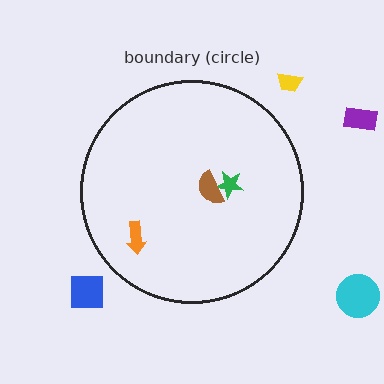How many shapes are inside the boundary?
3 inside, 4 outside.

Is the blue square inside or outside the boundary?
Outside.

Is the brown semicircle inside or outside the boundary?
Inside.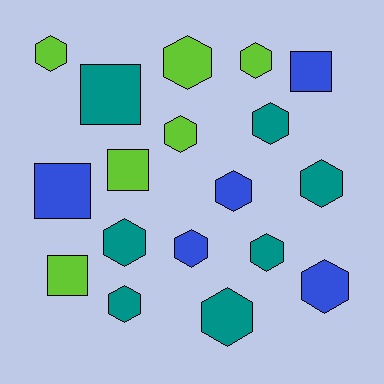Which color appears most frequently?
Teal, with 7 objects.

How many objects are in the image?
There are 18 objects.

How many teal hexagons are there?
There are 6 teal hexagons.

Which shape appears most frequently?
Hexagon, with 13 objects.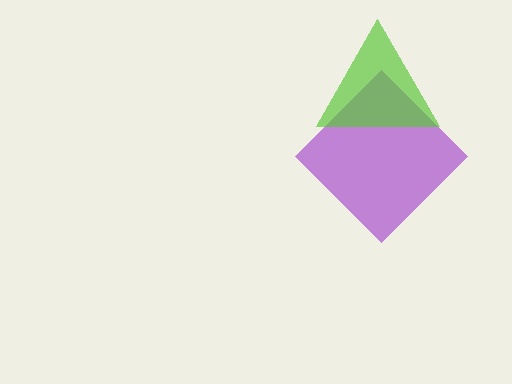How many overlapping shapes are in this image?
There are 2 overlapping shapes in the image.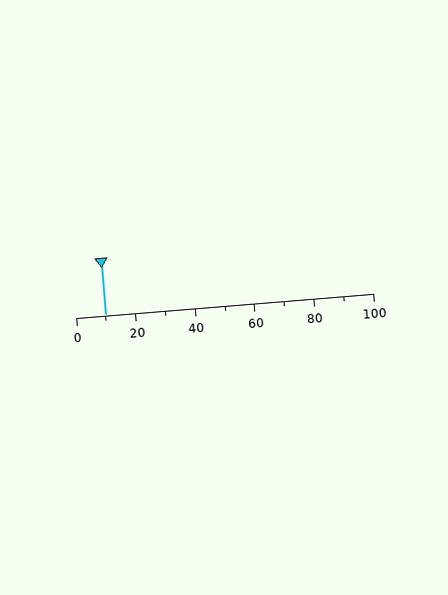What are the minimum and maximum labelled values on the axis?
The axis runs from 0 to 100.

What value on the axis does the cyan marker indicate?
The marker indicates approximately 10.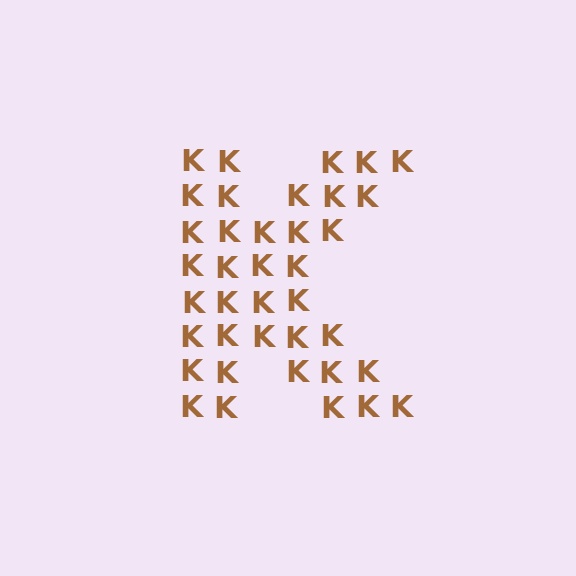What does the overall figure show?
The overall figure shows the letter K.